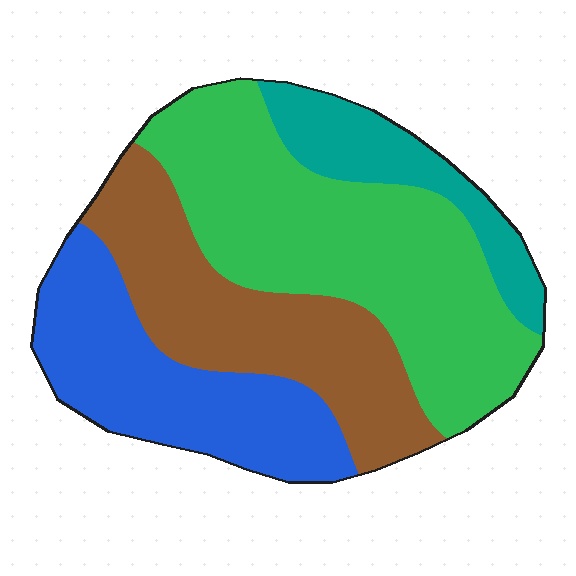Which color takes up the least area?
Teal, at roughly 10%.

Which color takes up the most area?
Green, at roughly 40%.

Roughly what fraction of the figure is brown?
Brown covers about 25% of the figure.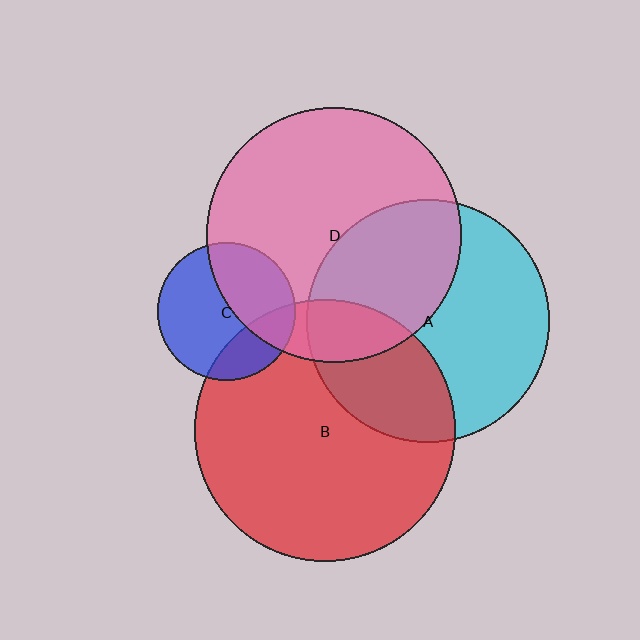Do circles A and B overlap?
Yes.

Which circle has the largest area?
Circle B (red).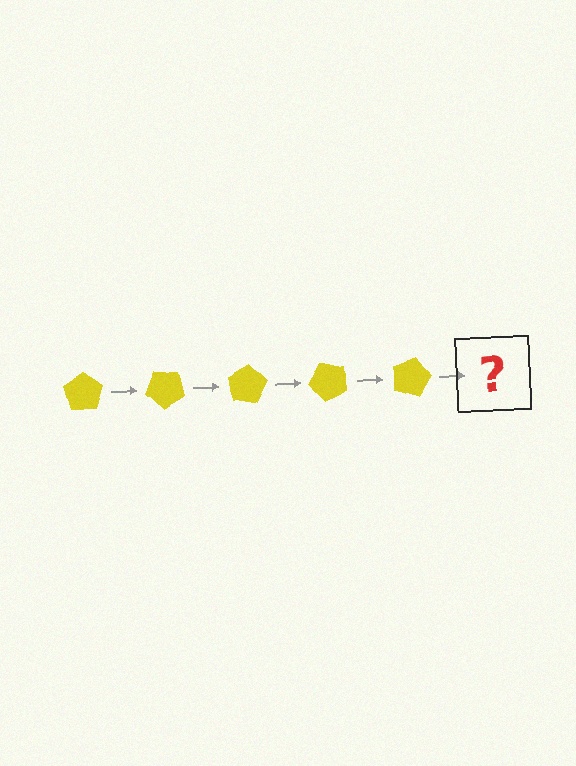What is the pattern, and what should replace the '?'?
The pattern is that the pentagon rotates 40 degrees each step. The '?' should be a yellow pentagon rotated 200 degrees.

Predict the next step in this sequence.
The next step is a yellow pentagon rotated 200 degrees.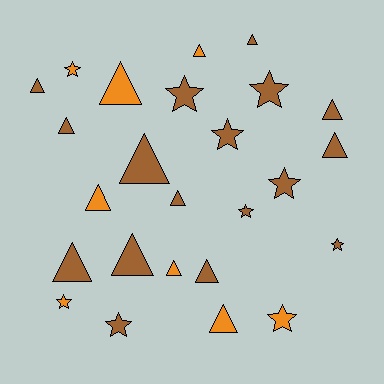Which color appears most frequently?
Brown, with 17 objects.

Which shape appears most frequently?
Triangle, with 15 objects.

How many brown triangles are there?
There are 10 brown triangles.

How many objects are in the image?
There are 25 objects.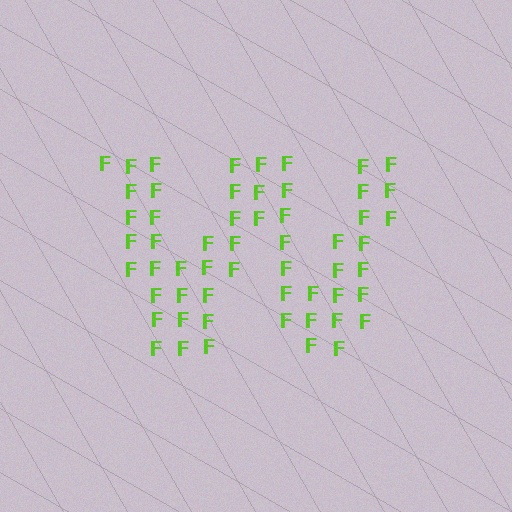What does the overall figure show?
The overall figure shows the letter W.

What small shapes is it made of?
It is made of small letter F's.